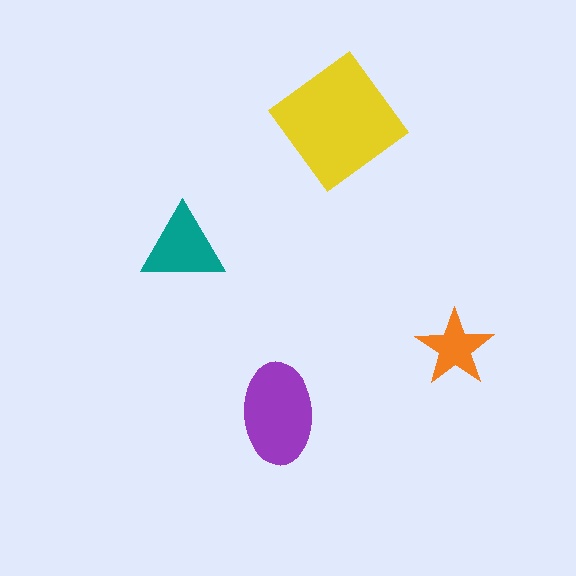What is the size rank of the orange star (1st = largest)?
4th.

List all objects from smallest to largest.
The orange star, the teal triangle, the purple ellipse, the yellow diamond.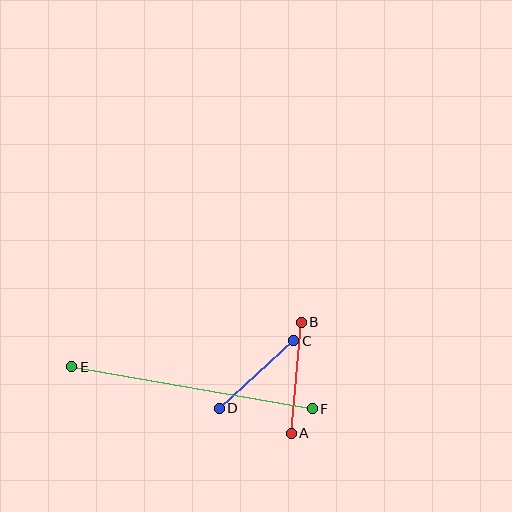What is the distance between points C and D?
The distance is approximately 100 pixels.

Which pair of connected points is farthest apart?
Points E and F are farthest apart.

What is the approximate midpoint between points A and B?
The midpoint is at approximately (296, 378) pixels.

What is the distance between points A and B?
The distance is approximately 111 pixels.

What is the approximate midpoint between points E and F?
The midpoint is at approximately (192, 388) pixels.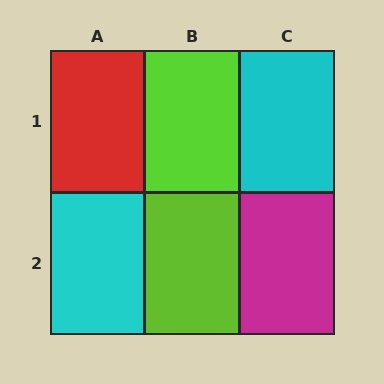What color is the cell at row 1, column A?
Red.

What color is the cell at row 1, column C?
Cyan.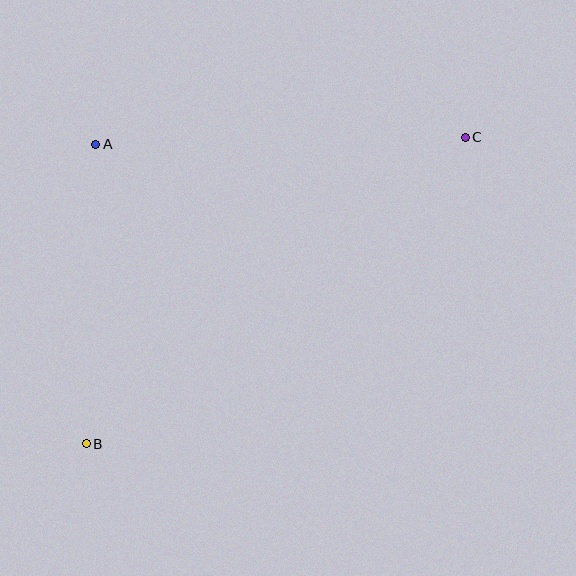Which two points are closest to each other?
Points A and B are closest to each other.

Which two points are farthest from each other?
Points B and C are farthest from each other.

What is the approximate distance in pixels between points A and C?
The distance between A and C is approximately 370 pixels.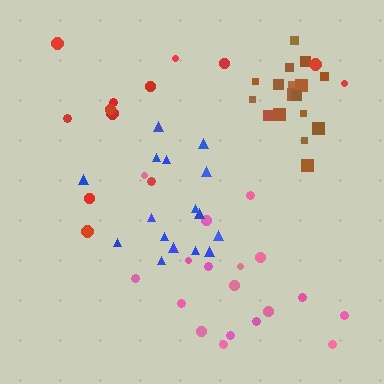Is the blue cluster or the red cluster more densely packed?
Blue.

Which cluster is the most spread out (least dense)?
Red.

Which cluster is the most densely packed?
Brown.